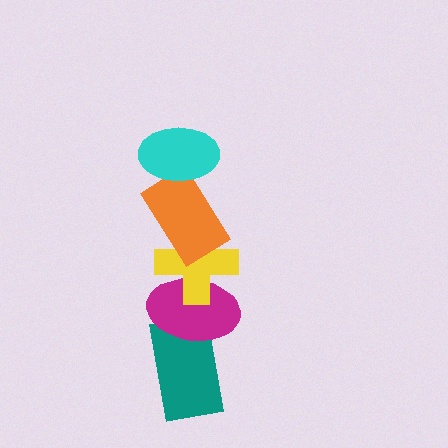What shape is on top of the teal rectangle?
The magenta ellipse is on top of the teal rectangle.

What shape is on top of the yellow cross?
The orange rectangle is on top of the yellow cross.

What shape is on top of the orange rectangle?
The cyan ellipse is on top of the orange rectangle.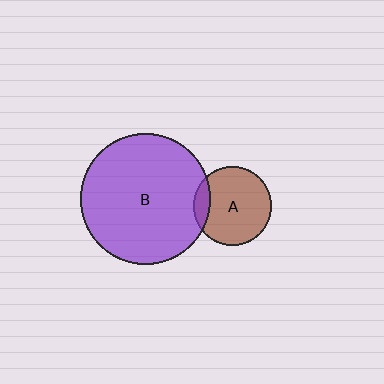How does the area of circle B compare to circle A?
Approximately 2.8 times.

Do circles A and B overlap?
Yes.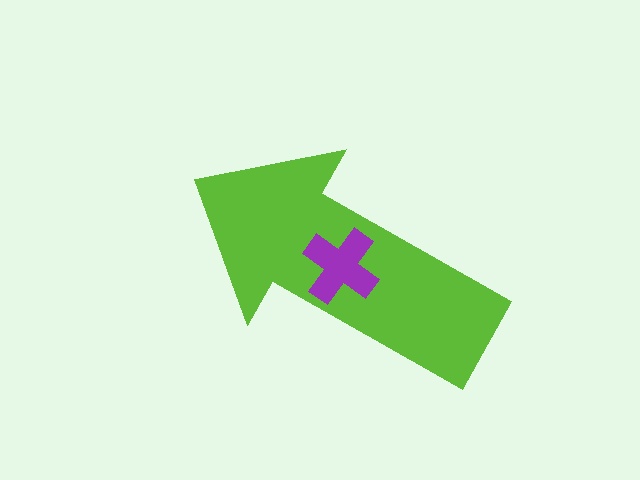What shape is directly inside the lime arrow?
The purple cross.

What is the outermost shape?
The lime arrow.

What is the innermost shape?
The purple cross.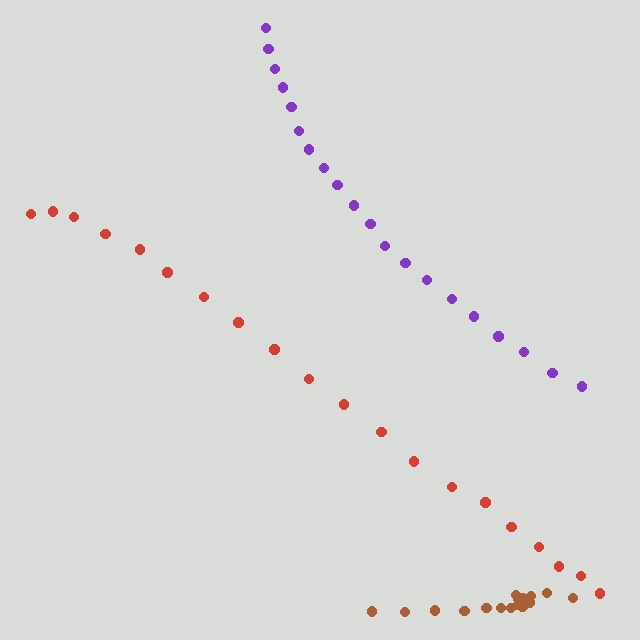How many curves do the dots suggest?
There are 3 distinct paths.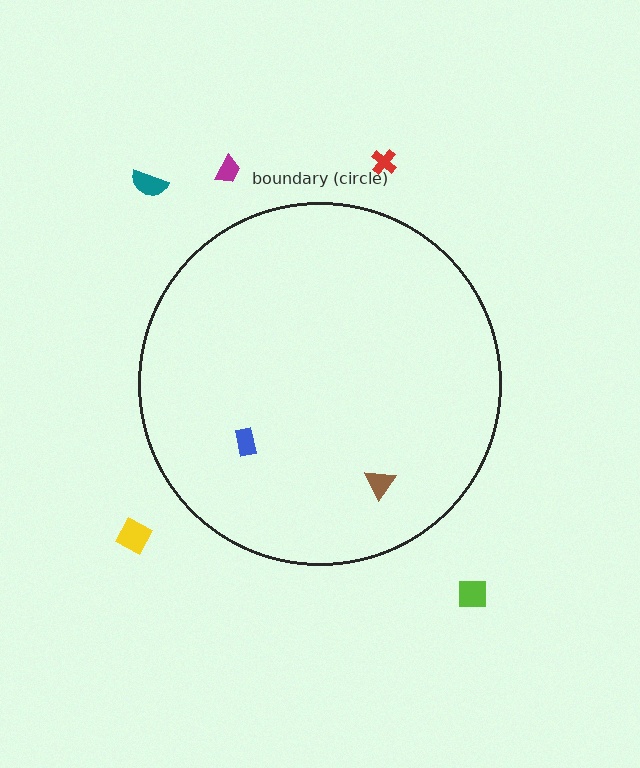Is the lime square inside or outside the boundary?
Outside.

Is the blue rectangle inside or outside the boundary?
Inside.